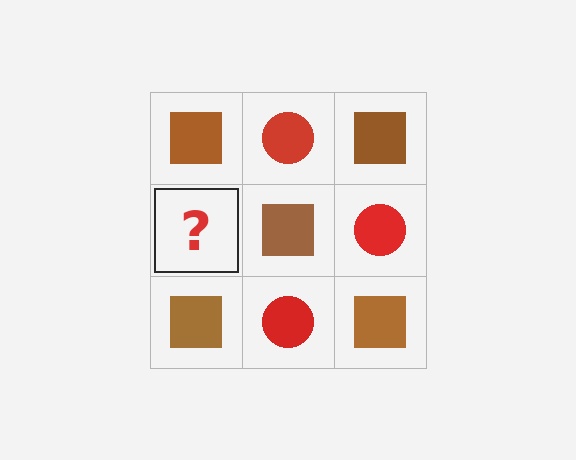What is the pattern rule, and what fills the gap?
The rule is that it alternates brown square and red circle in a checkerboard pattern. The gap should be filled with a red circle.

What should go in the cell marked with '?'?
The missing cell should contain a red circle.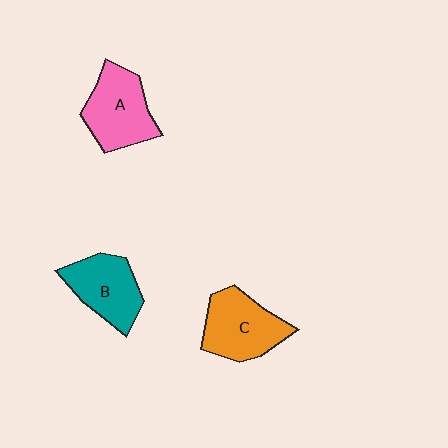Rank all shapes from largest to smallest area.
From largest to smallest: C (orange), A (pink), B (teal).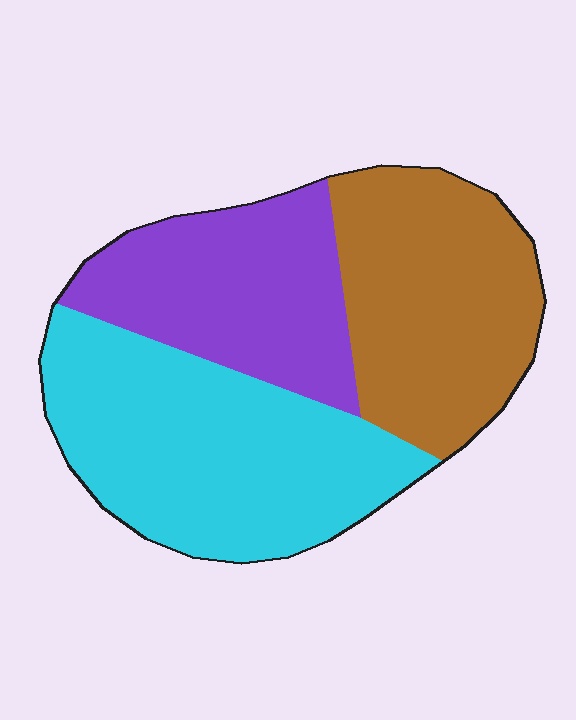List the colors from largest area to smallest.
From largest to smallest: cyan, brown, purple.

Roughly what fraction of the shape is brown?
Brown covers about 30% of the shape.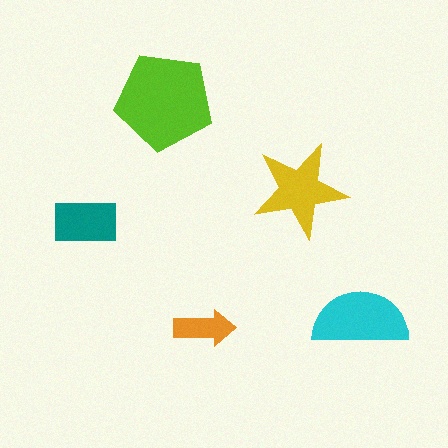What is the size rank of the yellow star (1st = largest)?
3rd.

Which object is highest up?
The lime pentagon is topmost.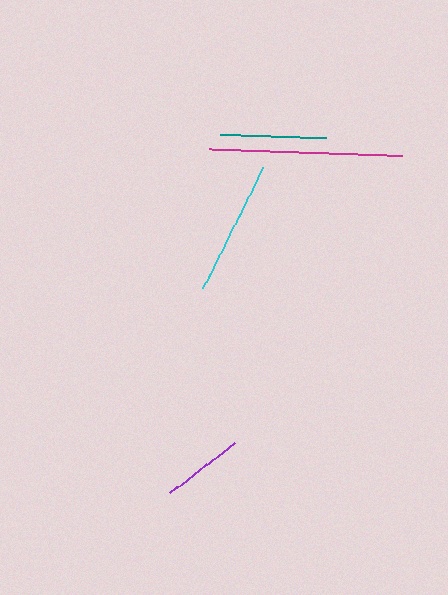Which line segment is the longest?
The magenta line is the longest at approximately 193 pixels.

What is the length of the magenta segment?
The magenta segment is approximately 193 pixels long.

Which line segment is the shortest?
The purple line is the shortest at approximately 82 pixels.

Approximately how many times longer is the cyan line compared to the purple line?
The cyan line is approximately 1.7 times the length of the purple line.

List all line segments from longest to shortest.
From longest to shortest: magenta, cyan, teal, purple.